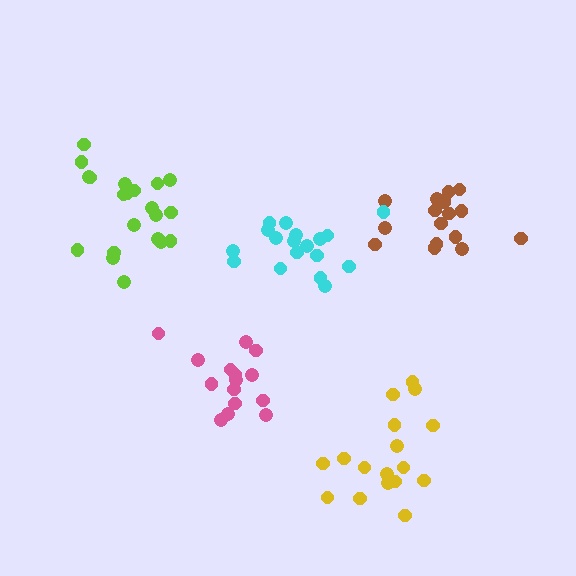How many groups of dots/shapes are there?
There are 5 groups.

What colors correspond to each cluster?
The clusters are colored: pink, lime, yellow, brown, cyan.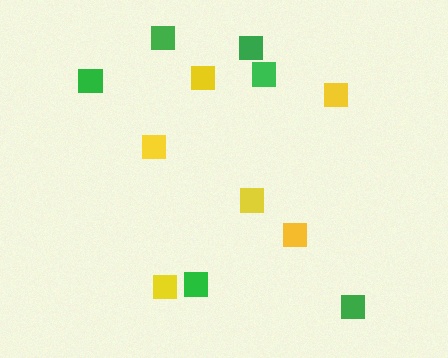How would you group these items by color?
There are 2 groups: one group of green squares (6) and one group of yellow squares (6).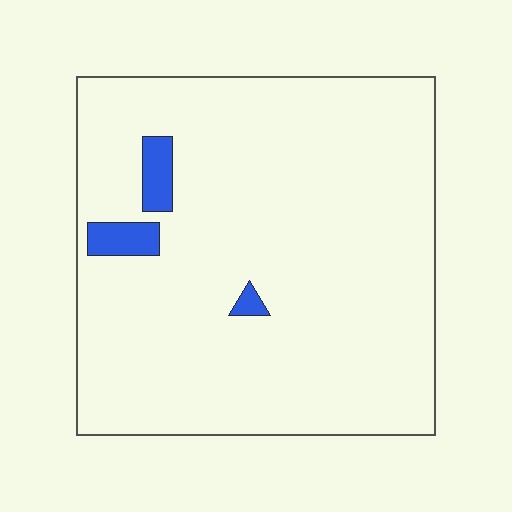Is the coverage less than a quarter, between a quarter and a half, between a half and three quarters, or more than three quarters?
Less than a quarter.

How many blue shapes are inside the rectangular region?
3.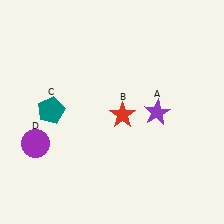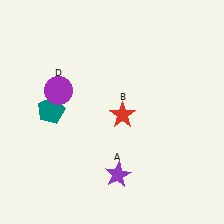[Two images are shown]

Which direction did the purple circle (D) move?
The purple circle (D) moved up.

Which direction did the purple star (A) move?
The purple star (A) moved down.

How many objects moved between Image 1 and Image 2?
2 objects moved between the two images.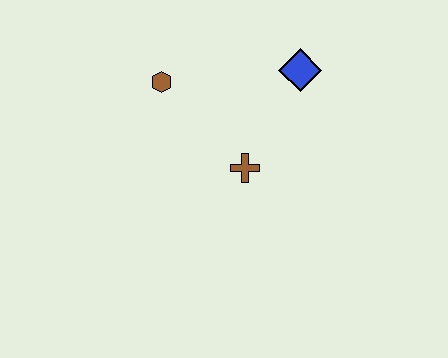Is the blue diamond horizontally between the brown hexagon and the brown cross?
No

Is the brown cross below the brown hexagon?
Yes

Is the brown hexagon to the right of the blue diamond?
No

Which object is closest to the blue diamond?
The brown cross is closest to the blue diamond.